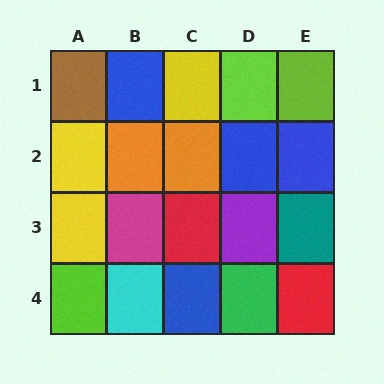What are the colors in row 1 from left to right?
Brown, blue, yellow, lime, lime.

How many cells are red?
2 cells are red.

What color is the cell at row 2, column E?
Blue.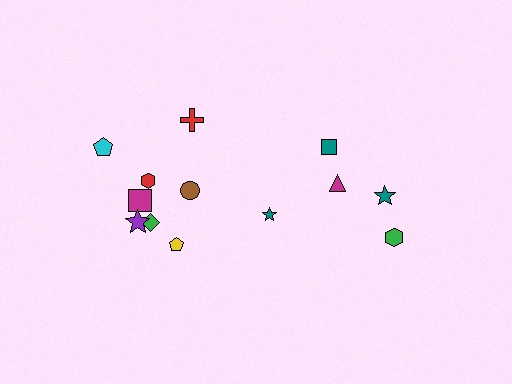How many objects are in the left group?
There are 8 objects.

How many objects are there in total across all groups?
There are 13 objects.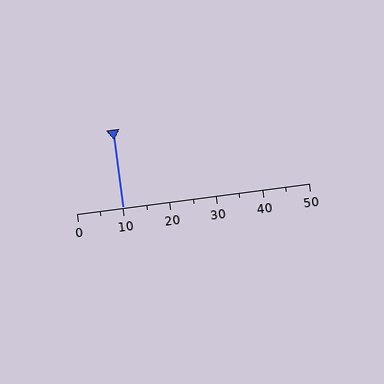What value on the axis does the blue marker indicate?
The marker indicates approximately 10.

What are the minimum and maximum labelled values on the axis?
The axis runs from 0 to 50.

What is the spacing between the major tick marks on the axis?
The major ticks are spaced 10 apart.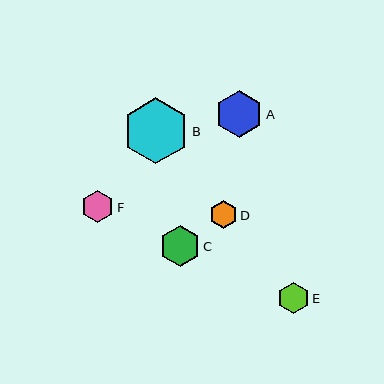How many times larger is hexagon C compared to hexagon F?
Hexagon C is approximately 1.2 times the size of hexagon F.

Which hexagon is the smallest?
Hexagon D is the smallest with a size of approximately 28 pixels.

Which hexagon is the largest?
Hexagon B is the largest with a size of approximately 66 pixels.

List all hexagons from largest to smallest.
From largest to smallest: B, A, C, F, E, D.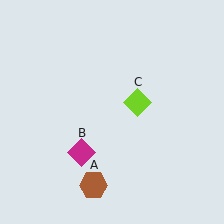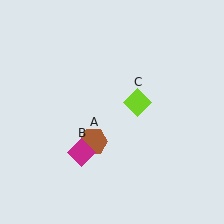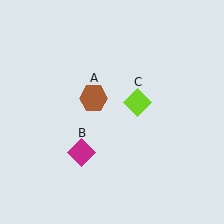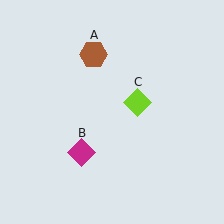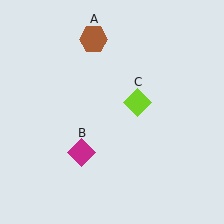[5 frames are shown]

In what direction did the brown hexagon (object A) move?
The brown hexagon (object A) moved up.